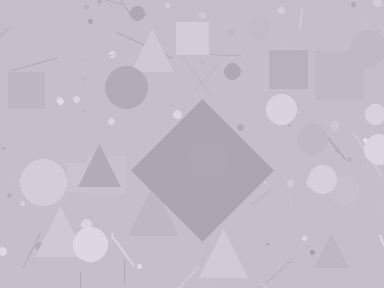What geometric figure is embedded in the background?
A diamond is embedded in the background.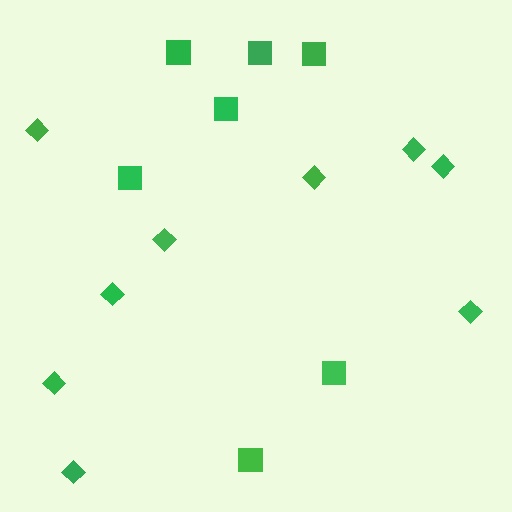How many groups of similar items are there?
There are 2 groups: one group of diamonds (9) and one group of squares (7).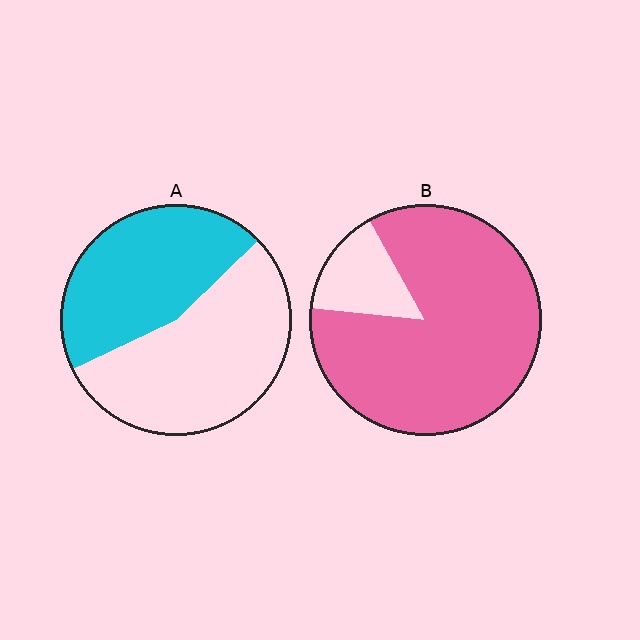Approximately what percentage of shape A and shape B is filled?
A is approximately 45% and B is approximately 85%.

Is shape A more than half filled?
No.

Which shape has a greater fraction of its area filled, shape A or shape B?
Shape B.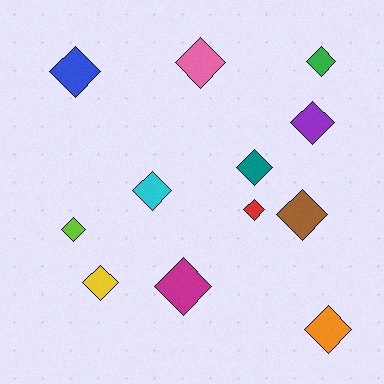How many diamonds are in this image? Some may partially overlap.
There are 12 diamonds.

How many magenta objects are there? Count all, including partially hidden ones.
There is 1 magenta object.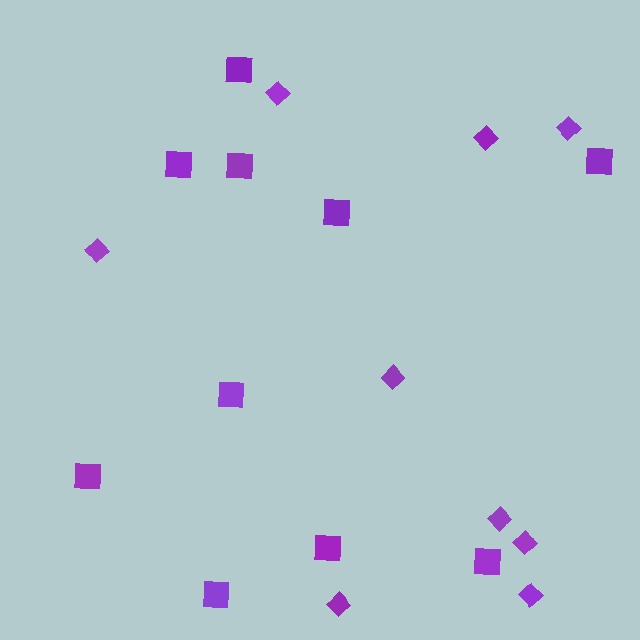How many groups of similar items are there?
There are 2 groups: one group of diamonds (9) and one group of squares (10).